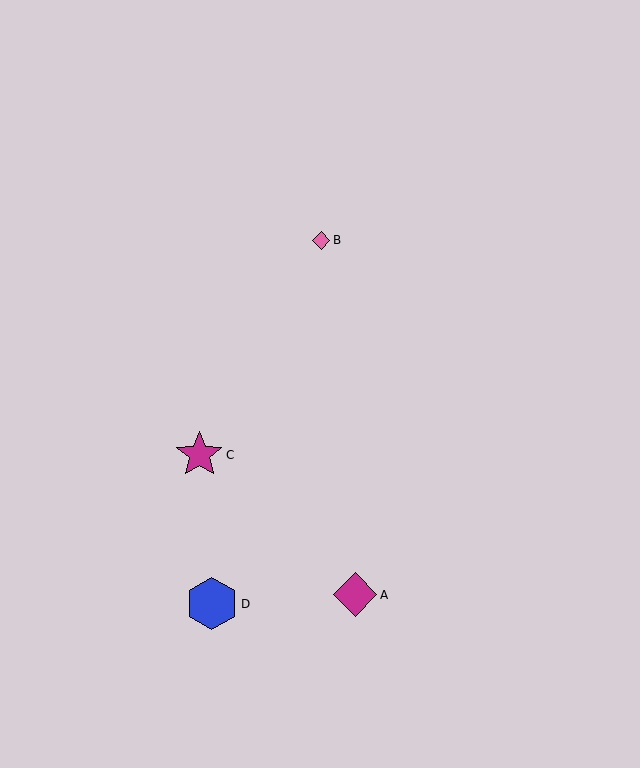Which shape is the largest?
The blue hexagon (labeled D) is the largest.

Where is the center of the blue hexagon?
The center of the blue hexagon is at (212, 604).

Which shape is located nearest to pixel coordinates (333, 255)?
The pink diamond (labeled B) at (321, 240) is nearest to that location.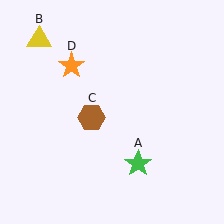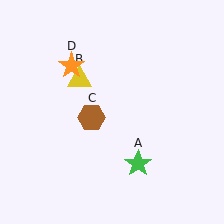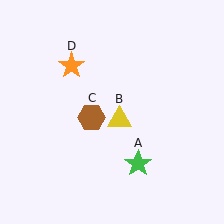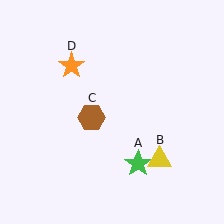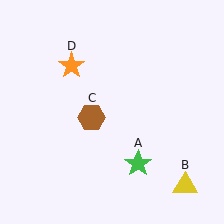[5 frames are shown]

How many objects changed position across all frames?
1 object changed position: yellow triangle (object B).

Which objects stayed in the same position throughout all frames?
Green star (object A) and brown hexagon (object C) and orange star (object D) remained stationary.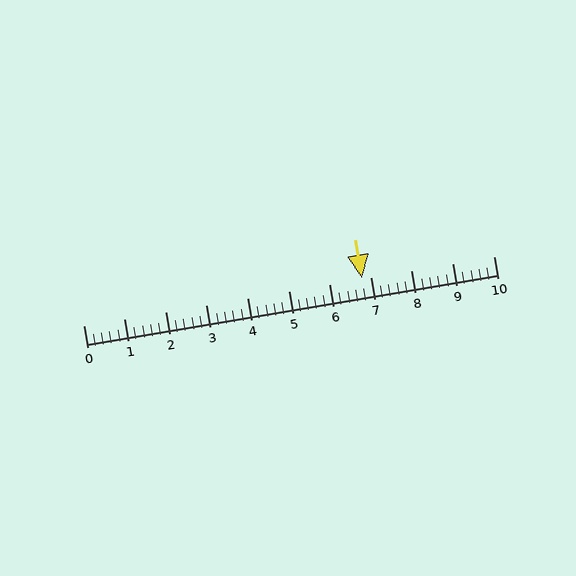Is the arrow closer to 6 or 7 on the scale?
The arrow is closer to 7.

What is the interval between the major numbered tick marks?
The major tick marks are spaced 1 units apart.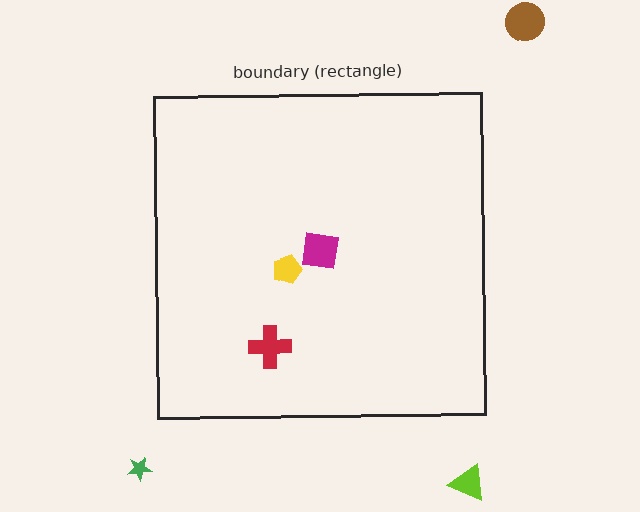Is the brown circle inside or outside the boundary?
Outside.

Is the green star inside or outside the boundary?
Outside.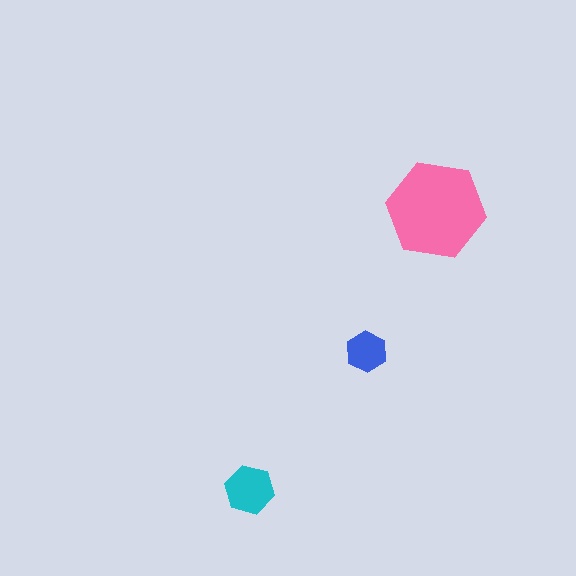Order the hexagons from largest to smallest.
the pink one, the cyan one, the blue one.